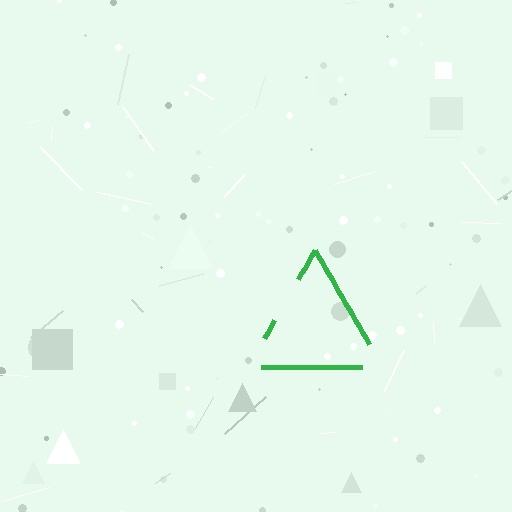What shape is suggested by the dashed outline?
The dashed outline suggests a triangle.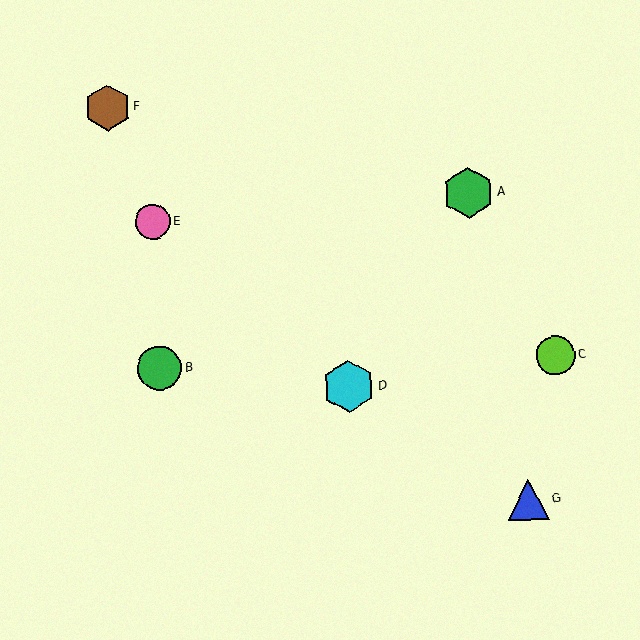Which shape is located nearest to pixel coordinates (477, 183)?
The green hexagon (labeled A) at (468, 193) is nearest to that location.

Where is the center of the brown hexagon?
The center of the brown hexagon is at (107, 108).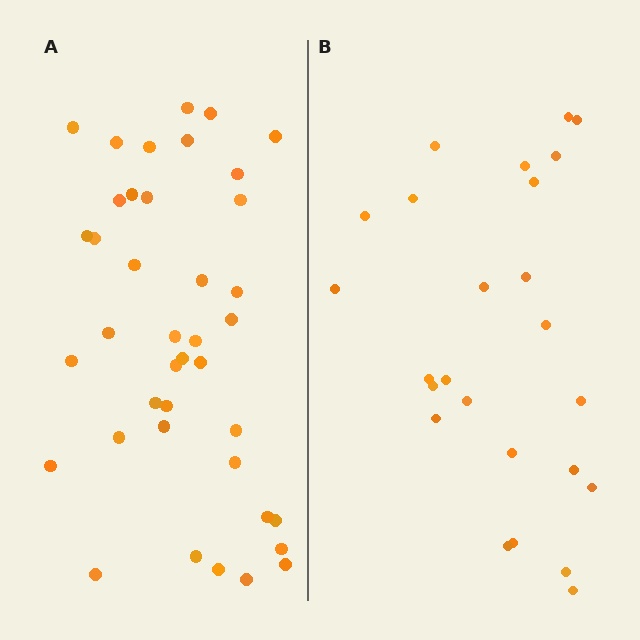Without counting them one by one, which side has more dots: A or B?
Region A (the left region) has more dots.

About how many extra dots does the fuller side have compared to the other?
Region A has approximately 15 more dots than region B.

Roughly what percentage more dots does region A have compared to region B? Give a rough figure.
About 60% more.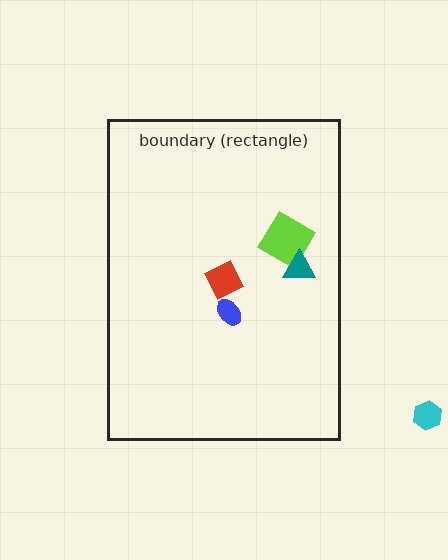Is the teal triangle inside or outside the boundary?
Inside.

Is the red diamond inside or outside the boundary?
Inside.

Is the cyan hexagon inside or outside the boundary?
Outside.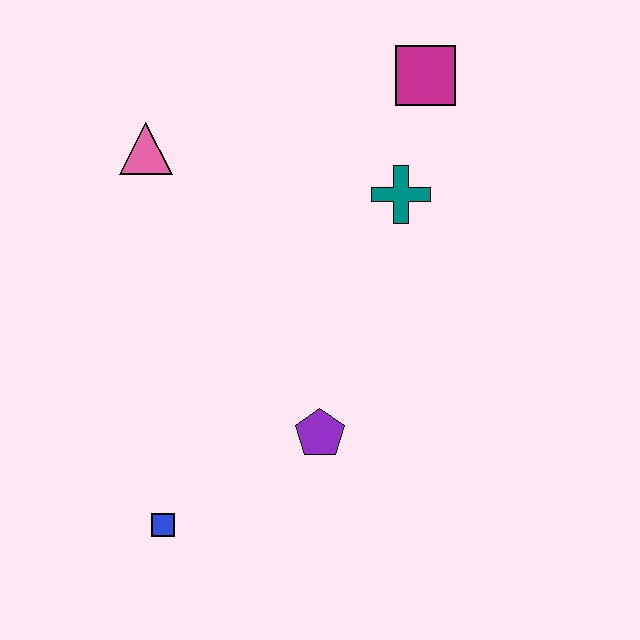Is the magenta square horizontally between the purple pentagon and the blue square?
No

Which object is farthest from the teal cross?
The blue square is farthest from the teal cross.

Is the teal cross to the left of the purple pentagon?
No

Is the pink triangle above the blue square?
Yes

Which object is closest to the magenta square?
The teal cross is closest to the magenta square.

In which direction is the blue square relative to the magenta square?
The blue square is below the magenta square.